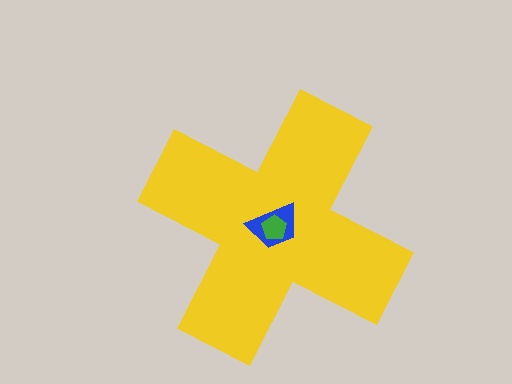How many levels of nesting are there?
3.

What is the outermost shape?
The yellow cross.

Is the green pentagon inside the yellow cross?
Yes.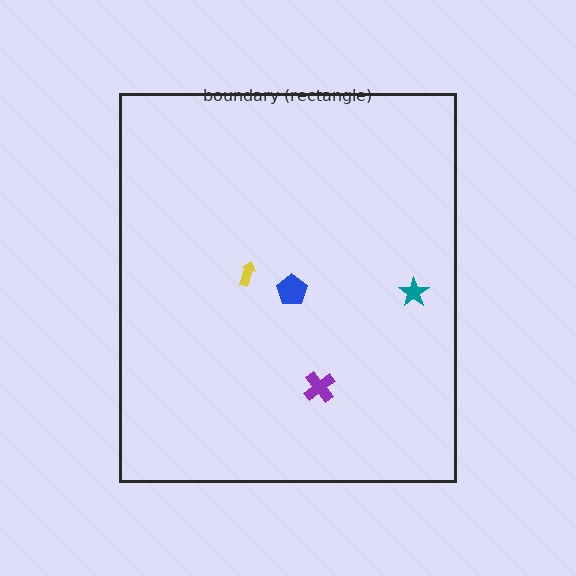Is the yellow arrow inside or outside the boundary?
Inside.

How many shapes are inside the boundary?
4 inside, 0 outside.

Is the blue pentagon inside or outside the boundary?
Inside.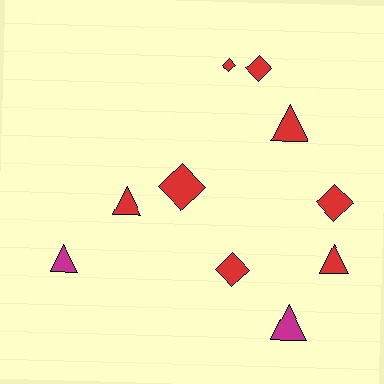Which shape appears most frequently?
Triangle, with 5 objects.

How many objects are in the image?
There are 10 objects.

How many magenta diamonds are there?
There are no magenta diamonds.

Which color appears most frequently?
Red, with 8 objects.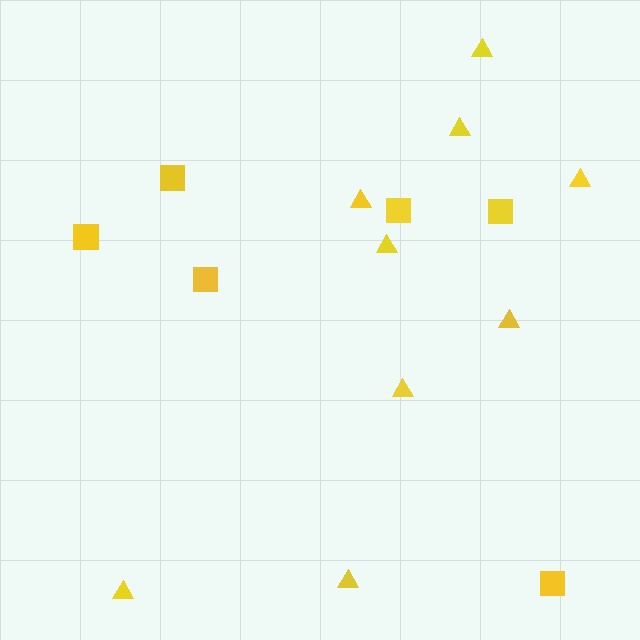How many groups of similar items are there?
There are 2 groups: one group of squares (6) and one group of triangles (9).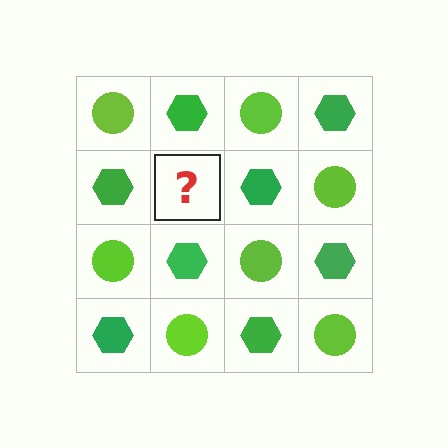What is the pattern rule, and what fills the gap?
The rule is that it alternates lime circle and green hexagon in a checkerboard pattern. The gap should be filled with a lime circle.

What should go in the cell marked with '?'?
The missing cell should contain a lime circle.